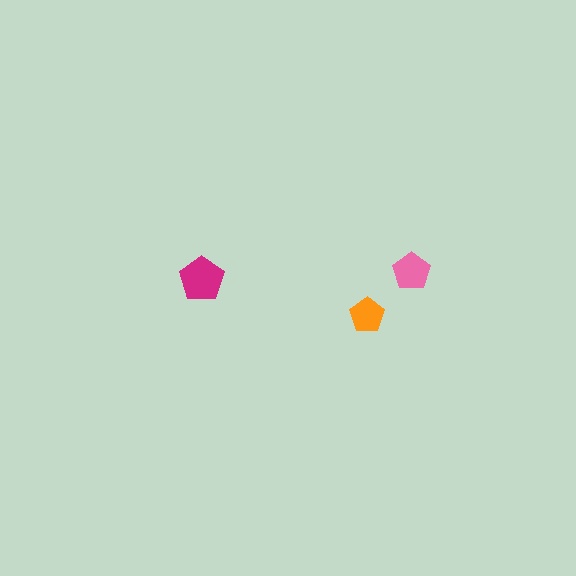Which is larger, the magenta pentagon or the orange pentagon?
The magenta one.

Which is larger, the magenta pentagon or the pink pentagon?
The magenta one.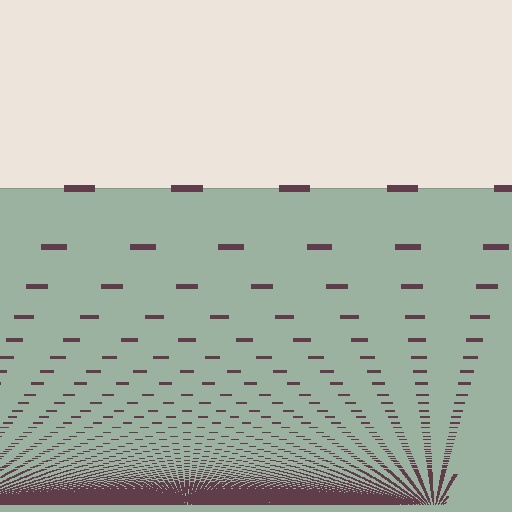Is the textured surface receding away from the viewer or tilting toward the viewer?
The surface appears to tilt toward the viewer. Texture elements get larger and sparser toward the top.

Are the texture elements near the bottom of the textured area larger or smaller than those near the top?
Smaller. The gradient is inverted — elements near the bottom are smaller and denser.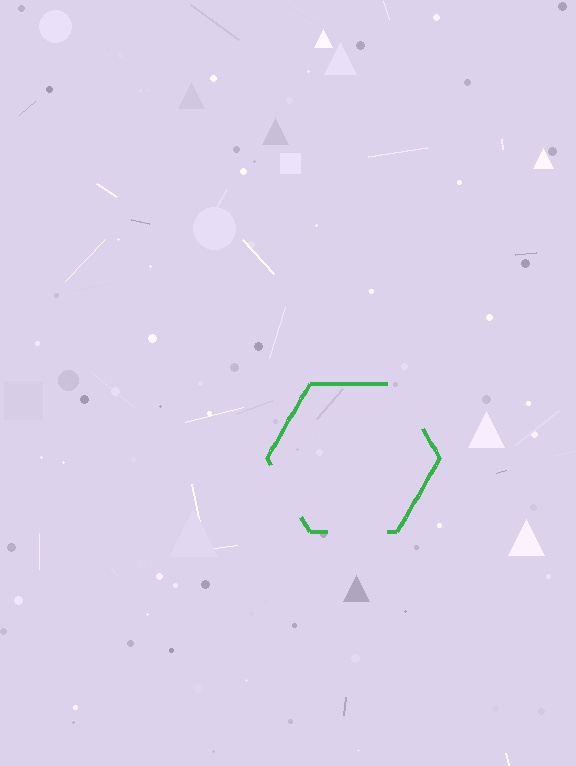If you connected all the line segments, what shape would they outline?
They would outline a hexagon.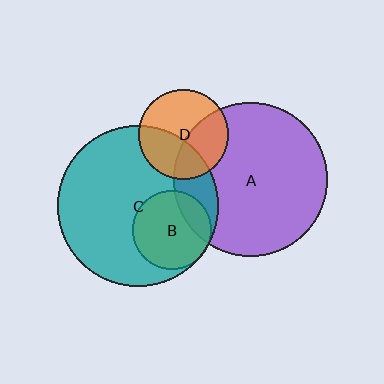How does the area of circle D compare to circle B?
Approximately 1.3 times.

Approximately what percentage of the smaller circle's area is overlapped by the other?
Approximately 40%.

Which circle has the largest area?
Circle C (teal).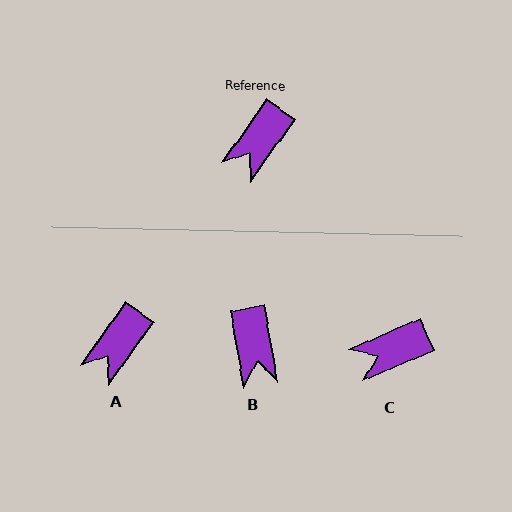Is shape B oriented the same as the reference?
No, it is off by about 46 degrees.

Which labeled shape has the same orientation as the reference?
A.